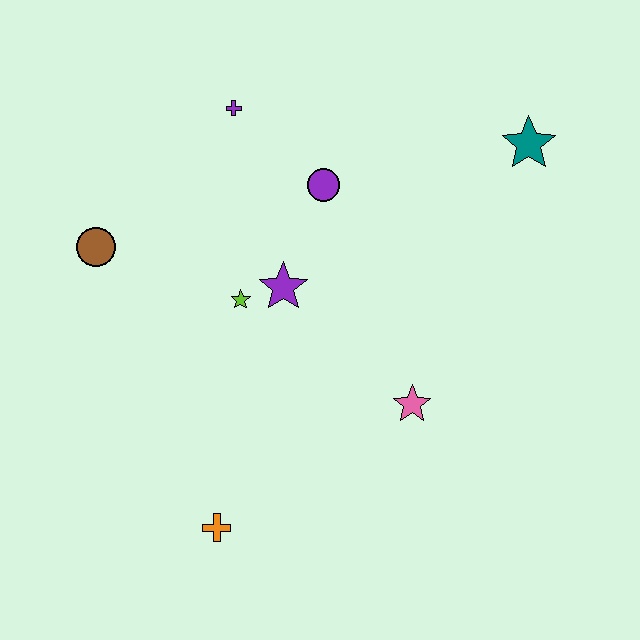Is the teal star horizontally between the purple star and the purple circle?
No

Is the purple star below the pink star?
No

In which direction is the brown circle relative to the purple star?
The brown circle is to the left of the purple star.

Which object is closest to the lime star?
The purple star is closest to the lime star.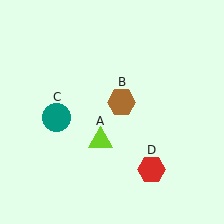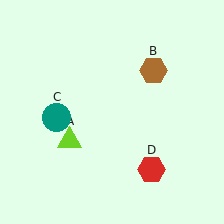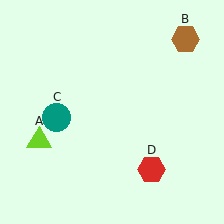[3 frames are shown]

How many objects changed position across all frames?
2 objects changed position: lime triangle (object A), brown hexagon (object B).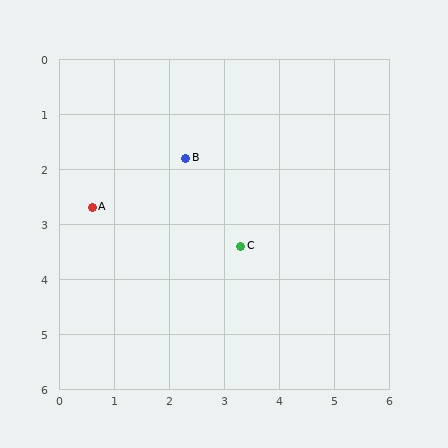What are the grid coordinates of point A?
Point A is at approximately (0.6, 2.7).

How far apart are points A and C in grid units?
Points A and C are about 2.8 grid units apart.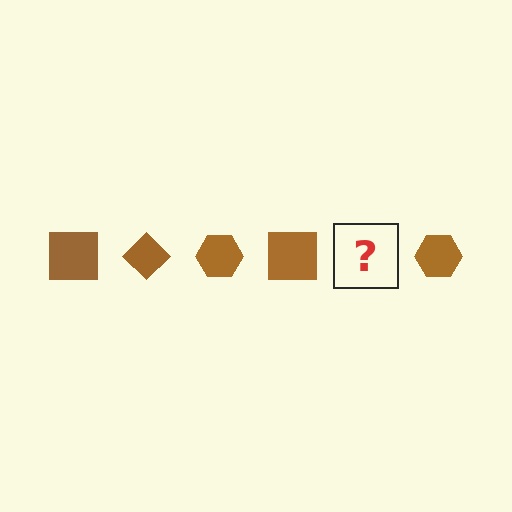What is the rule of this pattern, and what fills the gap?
The rule is that the pattern cycles through square, diamond, hexagon shapes in brown. The gap should be filled with a brown diamond.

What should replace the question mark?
The question mark should be replaced with a brown diamond.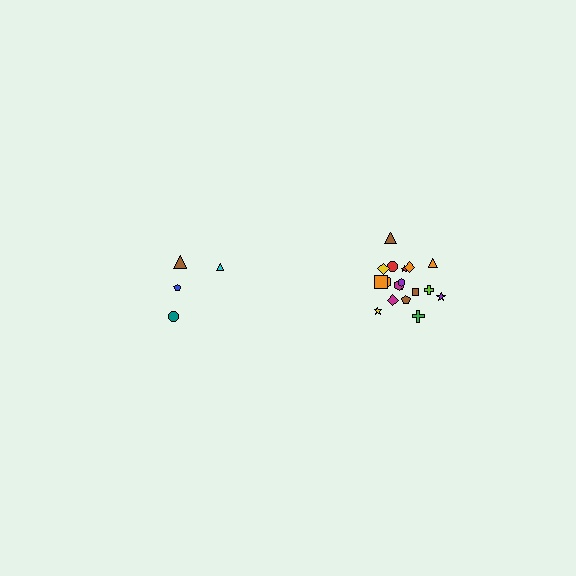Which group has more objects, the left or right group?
The right group.